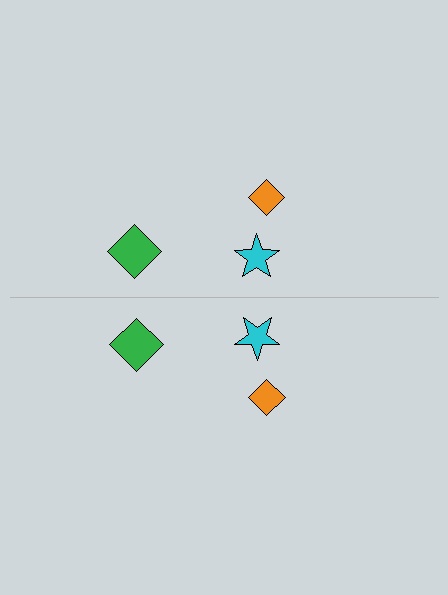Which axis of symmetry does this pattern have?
The pattern has a horizontal axis of symmetry running through the center of the image.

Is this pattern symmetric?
Yes, this pattern has bilateral (reflection) symmetry.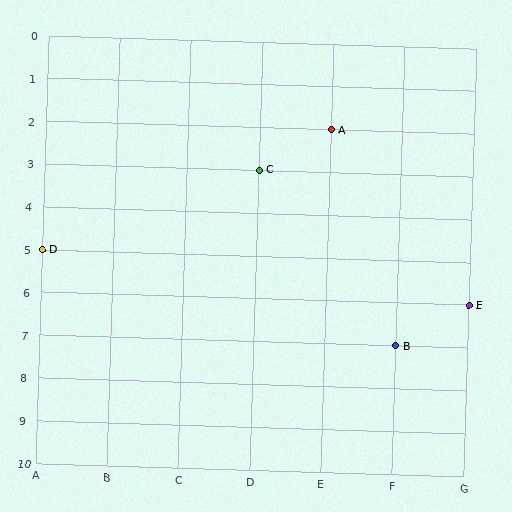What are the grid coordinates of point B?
Point B is at grid coordinates (F, 7).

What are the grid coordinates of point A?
Point A is at grid coordinates (E, 2).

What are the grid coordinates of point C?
Point C is at grid coordinates (D, 3).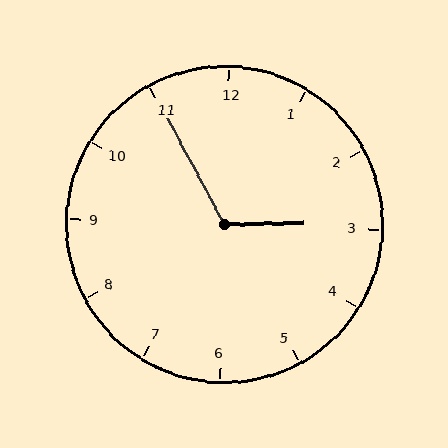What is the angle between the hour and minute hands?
Approximately 118 degrees.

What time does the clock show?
2:55.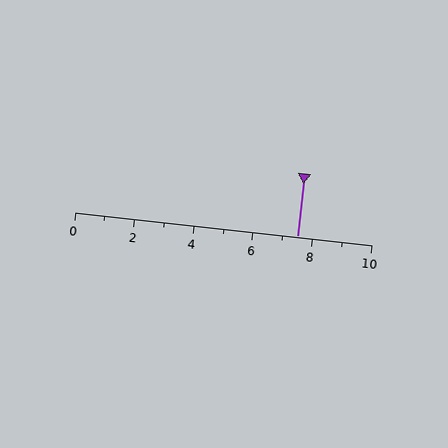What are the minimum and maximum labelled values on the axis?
The axis runs from 0 to 10.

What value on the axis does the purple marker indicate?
The marker indicates approximately 7.5.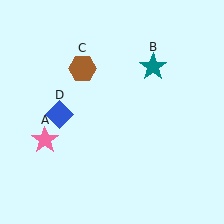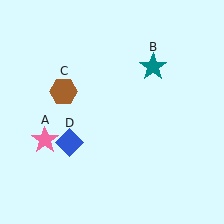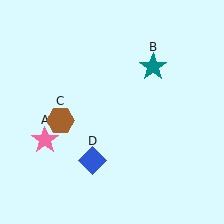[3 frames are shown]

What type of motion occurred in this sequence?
The brown hexagon (object C), blue diamond (object D) rotated counterclockwise around the center of the scene.